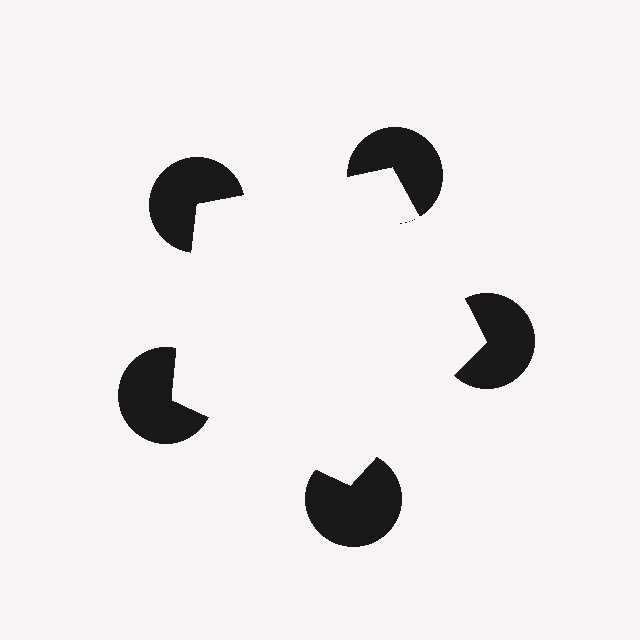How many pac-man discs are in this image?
There are 5 — one at each vertex of the illusory pentagon.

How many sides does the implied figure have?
5 sides.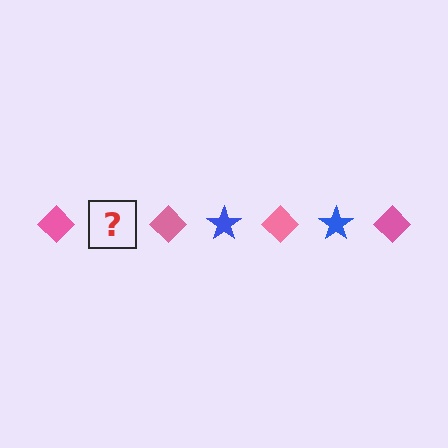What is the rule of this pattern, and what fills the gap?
The rule is that the pattern alternates between pink diamond and blue star. The gap should be filled with a blue star.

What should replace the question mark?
The question mark should be replaced with a blue star.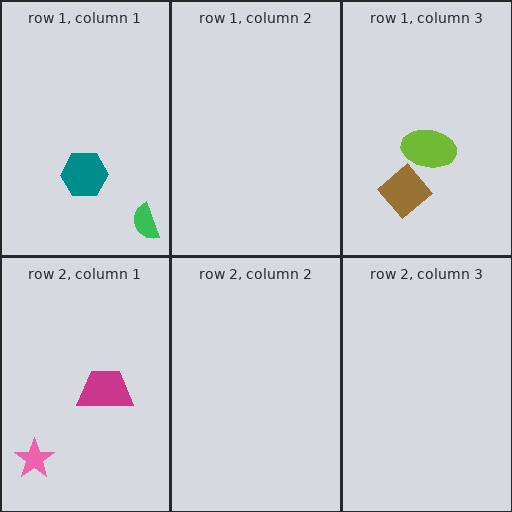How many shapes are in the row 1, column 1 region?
2.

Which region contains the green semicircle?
The row 1, column 1 region.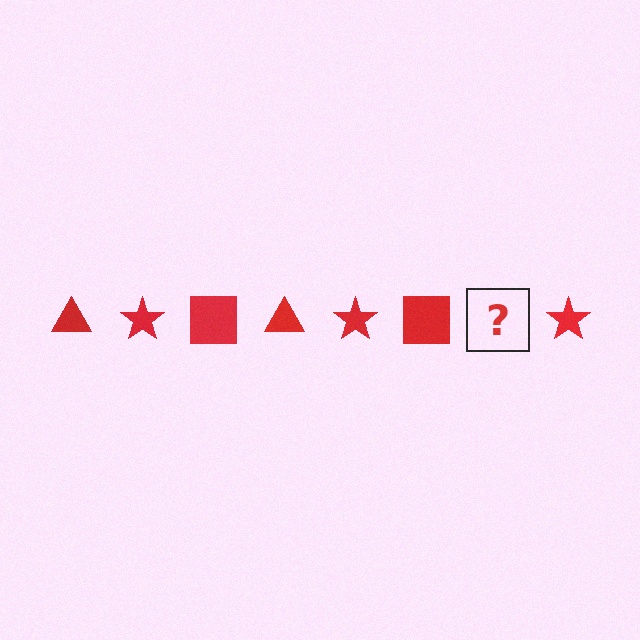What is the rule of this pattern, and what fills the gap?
The rule is that the pattern cycles through triangle, star, square shapes in red. The gap should be filled with a red triangle.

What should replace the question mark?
The question mark should be replaced with a red triangle.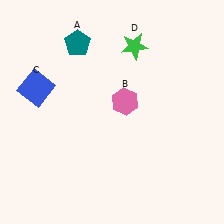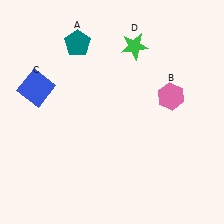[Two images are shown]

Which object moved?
The pink hexagon (B) moved right.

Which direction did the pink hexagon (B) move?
The pink hexagon (B) moved right.